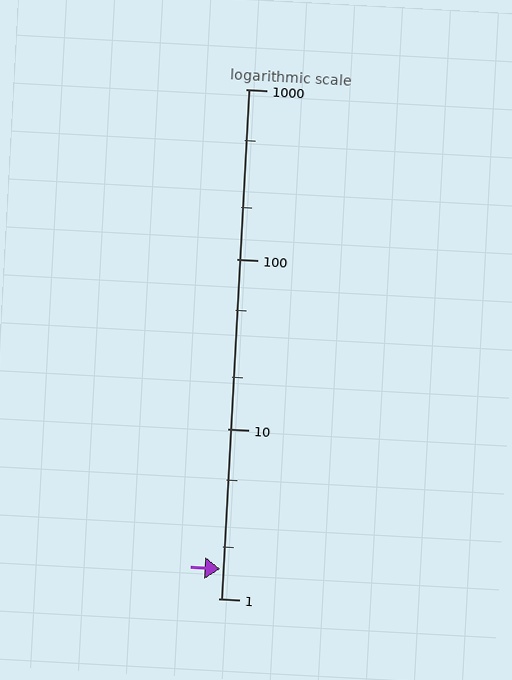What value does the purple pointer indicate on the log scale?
The pointer indicates approximately 1.5.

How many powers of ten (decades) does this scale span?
The scale spans 3 decades, from 1 to 1000.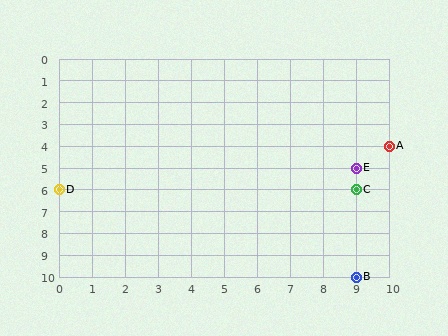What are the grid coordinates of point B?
Point B is at grid coordinates (9, 10).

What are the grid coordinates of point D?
Point D is at grid coordinates (0, 6).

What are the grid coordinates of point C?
Point C is at grid coordinates (9, 6).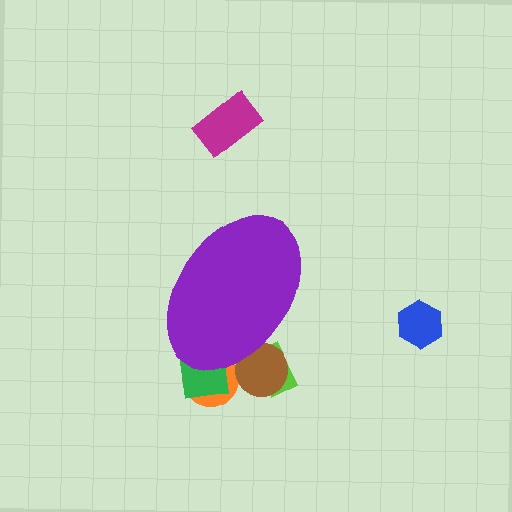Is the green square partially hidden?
Yes, the green square is partially hidden behind the purple ellipse.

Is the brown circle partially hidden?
Yes, the brown circle is partially hidden behind the purple ellipse.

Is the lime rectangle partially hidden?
Yes, the lime rectangle is partially hidden behind the purple ellipse.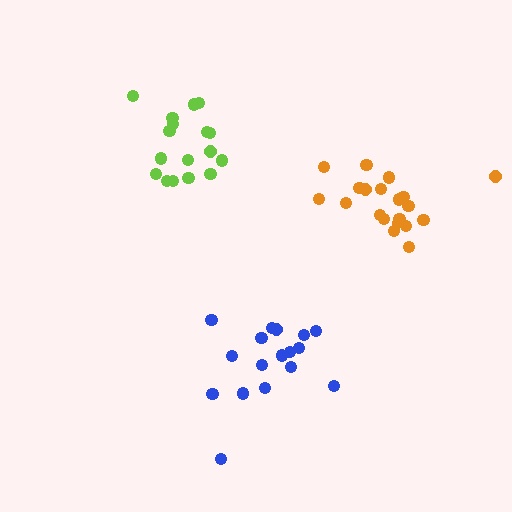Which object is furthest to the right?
The orange cluster is rightmost.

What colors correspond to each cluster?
The clusters are colored: blue, orange, lime.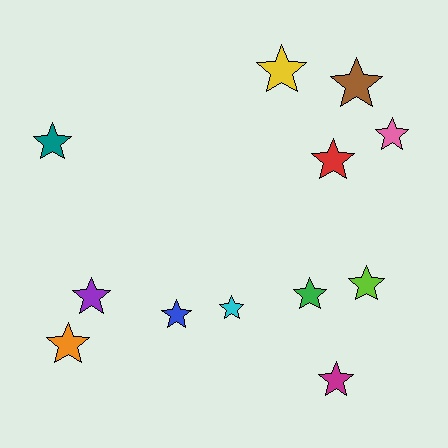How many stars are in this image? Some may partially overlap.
There are 12 stars.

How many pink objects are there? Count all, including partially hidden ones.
There is 1 pink object.